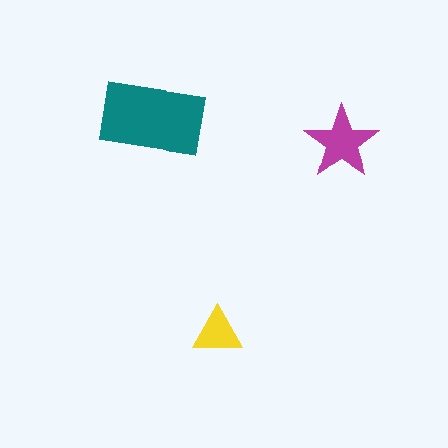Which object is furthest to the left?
The teal rectangle is leftmost.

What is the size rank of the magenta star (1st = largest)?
2nd.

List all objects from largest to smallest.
The teal rectangle, the magenta star, the yellow triangle.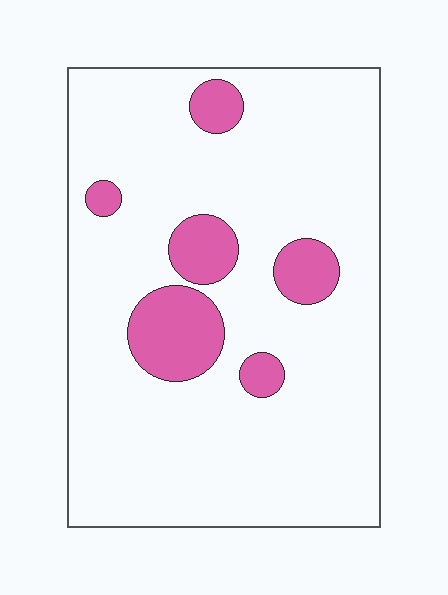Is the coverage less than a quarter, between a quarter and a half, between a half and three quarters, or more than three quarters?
Less than a quarter.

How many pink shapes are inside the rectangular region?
6.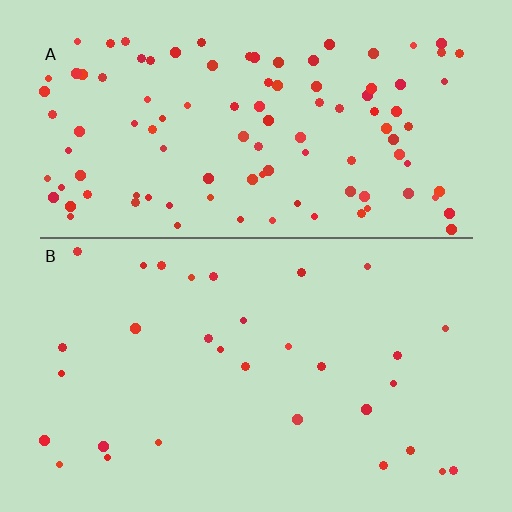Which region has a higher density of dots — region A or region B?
A (the top).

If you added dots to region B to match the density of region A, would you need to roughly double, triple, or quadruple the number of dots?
Approximately triple.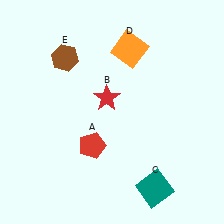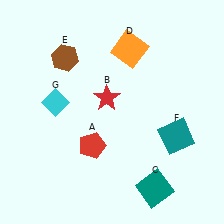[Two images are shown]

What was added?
A teal square (F), a cyan diamond (G) were added in Image 2.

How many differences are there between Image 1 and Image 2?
There are 2 differences between the two images.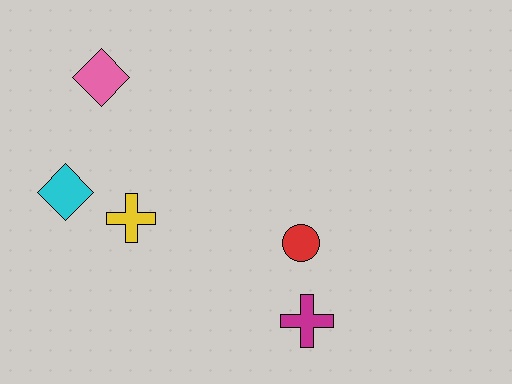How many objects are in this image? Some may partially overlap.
There are 5 objects.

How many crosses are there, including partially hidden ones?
There are 2 crosses.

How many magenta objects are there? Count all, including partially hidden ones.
There is 1 magenta object.